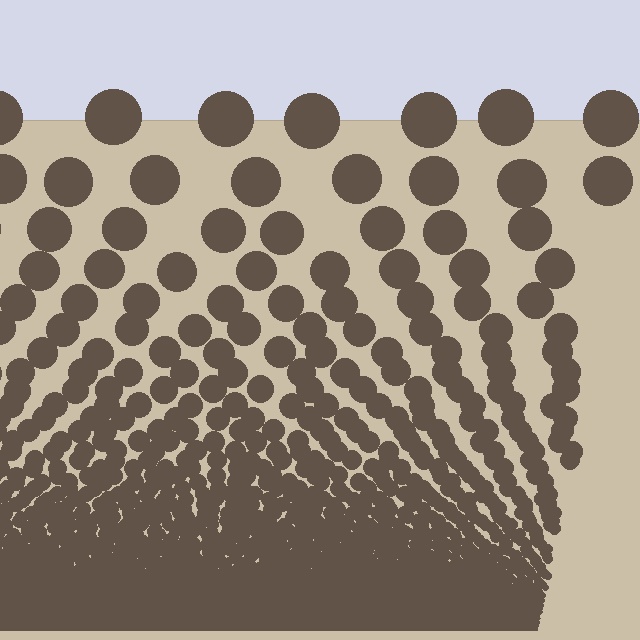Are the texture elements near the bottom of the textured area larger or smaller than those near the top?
Smaller. The gradient is inverted — elements near the bottom are smaller and denser.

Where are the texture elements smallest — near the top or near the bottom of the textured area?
Near the bottom.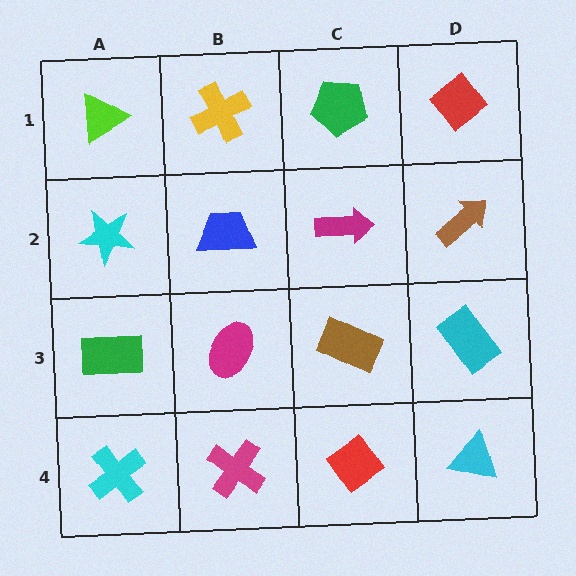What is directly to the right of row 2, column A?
A blue trapezoid.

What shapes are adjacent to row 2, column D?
A red diamond (row 1, column D), a cyan rectangle (row 3, column D), a magenta arrow (row 2, column C).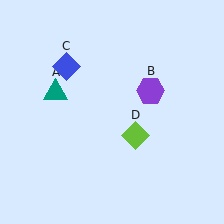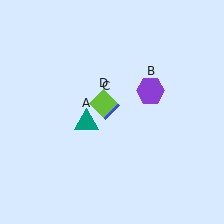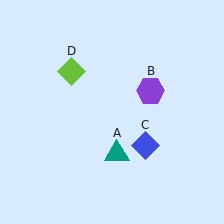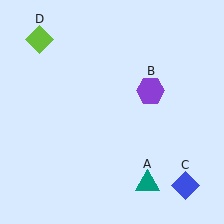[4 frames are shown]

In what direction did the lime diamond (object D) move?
The lime diamond (object D) moved up and to the left.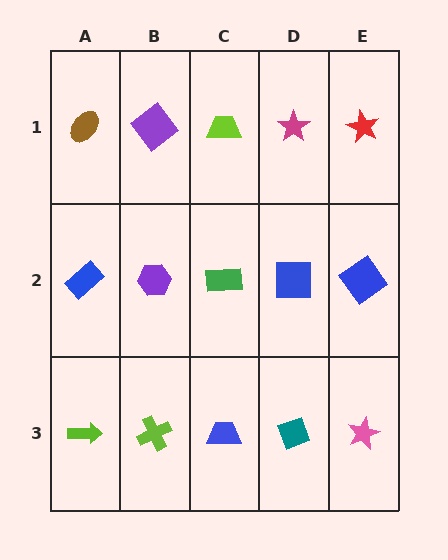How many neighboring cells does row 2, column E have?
3.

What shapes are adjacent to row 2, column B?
A purple diamond (row 1, column B), a lime cross (row 3, column B), a blue rectangle (row 2, column A), a green rectangle (row 2, column C).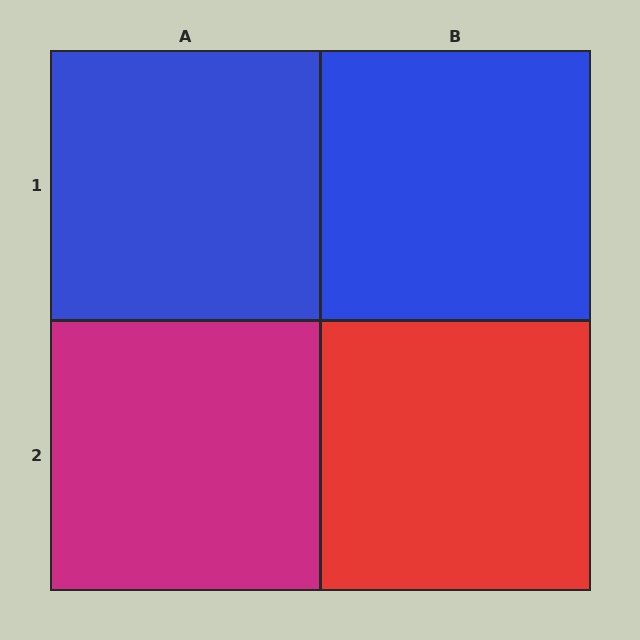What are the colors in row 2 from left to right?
Magenta, red.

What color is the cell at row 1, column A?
Blue.